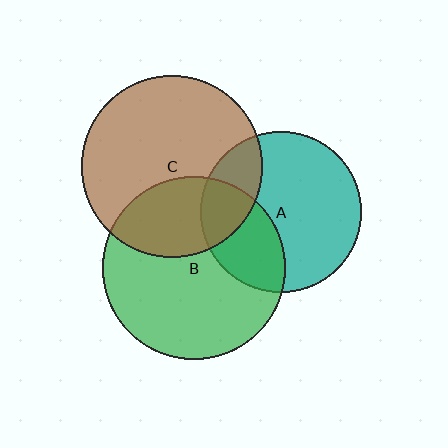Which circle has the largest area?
Circle B (green).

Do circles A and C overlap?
Yes.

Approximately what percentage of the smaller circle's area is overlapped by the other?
Approximately 20%.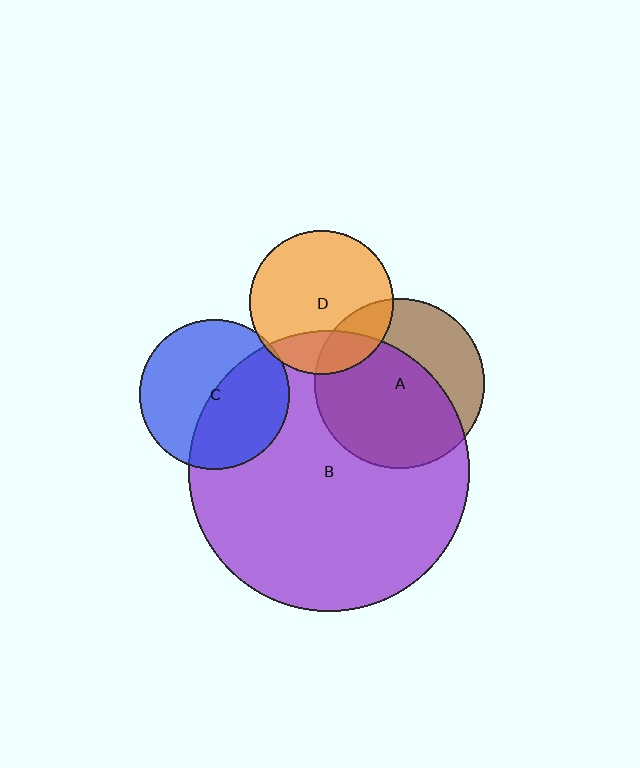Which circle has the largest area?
Circle B (purple).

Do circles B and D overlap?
Yes.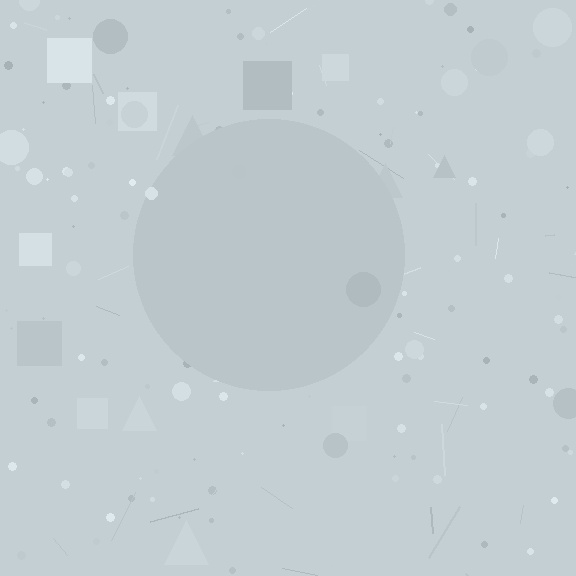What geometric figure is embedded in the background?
A circle is embedded in the background.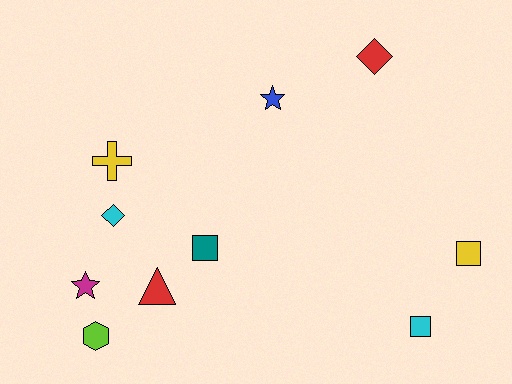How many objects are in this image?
There are 10 objects.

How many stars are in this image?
There are 2 stars.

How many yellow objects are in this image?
There are 2 yellow objects.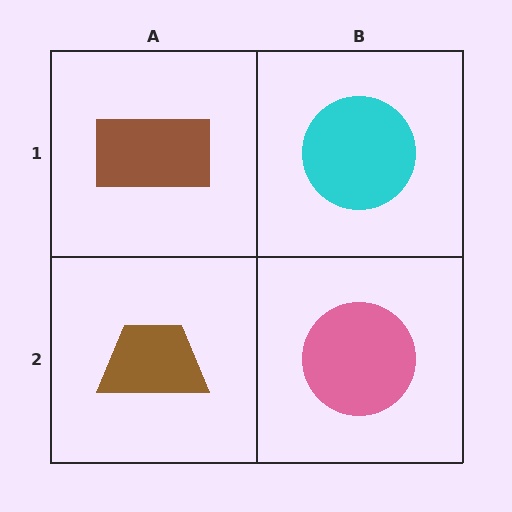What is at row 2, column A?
A brown trapezoid.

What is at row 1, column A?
A brown rectangle.